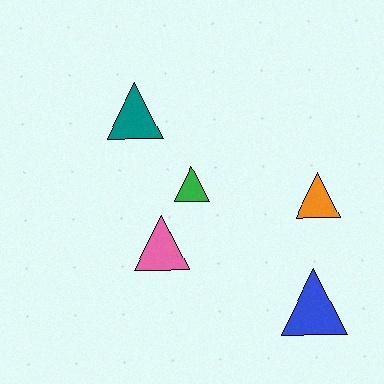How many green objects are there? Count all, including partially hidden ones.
There is 1 green object.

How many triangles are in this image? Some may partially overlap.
There are 5 triangles.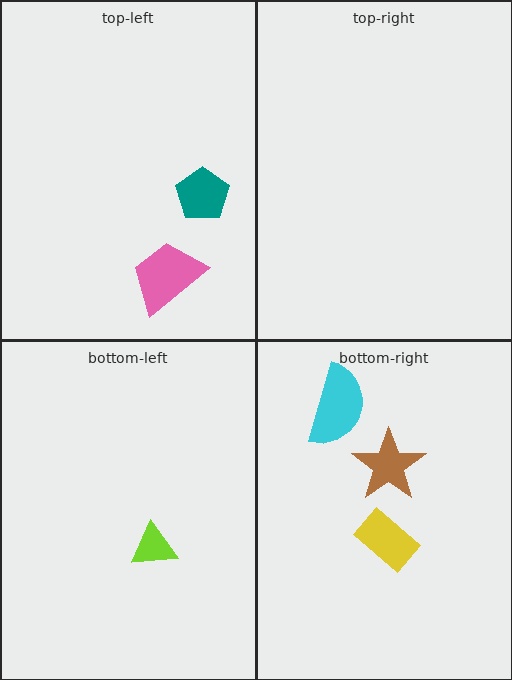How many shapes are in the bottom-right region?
3.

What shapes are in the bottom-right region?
The brown star, the yellow rectangle, the cyan semicircle.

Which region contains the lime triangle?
The bottom-left region.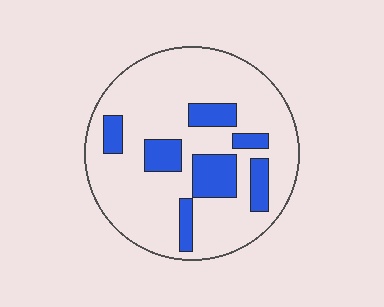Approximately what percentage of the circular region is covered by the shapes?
Approximately 20%.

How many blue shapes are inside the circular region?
7.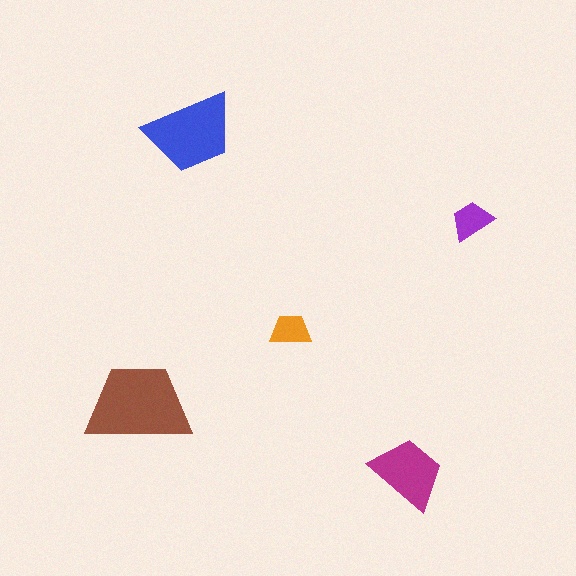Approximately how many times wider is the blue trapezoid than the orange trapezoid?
About 2 times wider.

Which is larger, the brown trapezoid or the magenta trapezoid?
The brown one.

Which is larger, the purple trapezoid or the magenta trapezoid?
The magenta one.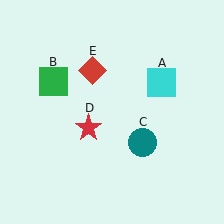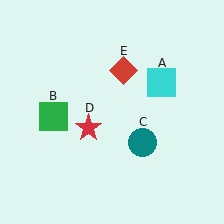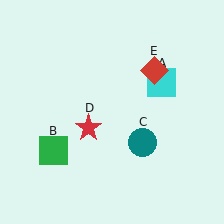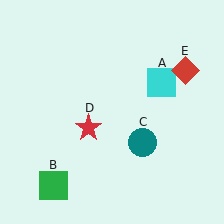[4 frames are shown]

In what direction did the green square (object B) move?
The green square (object B) moved down.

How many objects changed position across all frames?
2 objects changed position: green square (object B), red diamond (object E).